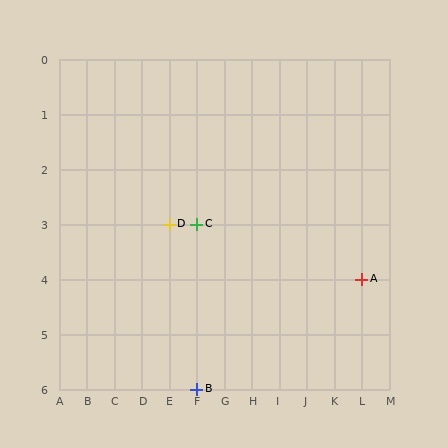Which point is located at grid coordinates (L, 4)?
Point A is at (L, 4).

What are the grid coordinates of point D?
Point D is at grid coordinates (E, 3).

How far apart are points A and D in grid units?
Points A and D are 7 columns and 1 row apart (about 7.1 grid units diagonally).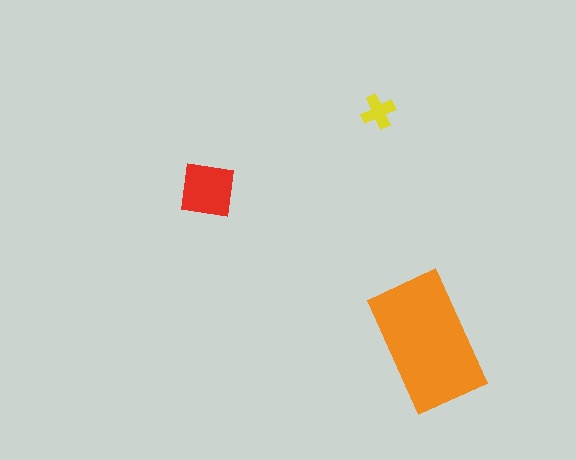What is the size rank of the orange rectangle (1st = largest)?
1st.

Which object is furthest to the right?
The orange rectangle is rightmost.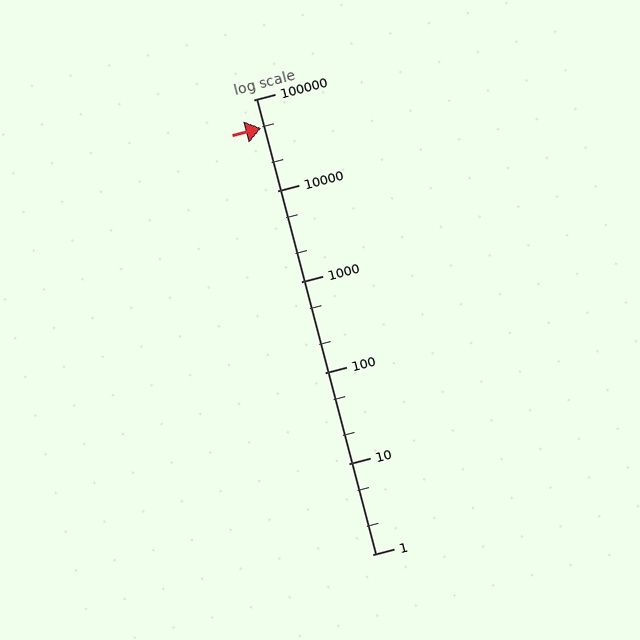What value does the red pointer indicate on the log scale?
The pointer indicates approximately 49000.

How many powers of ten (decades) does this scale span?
The scale spans 5 decades, from 1 to 100000.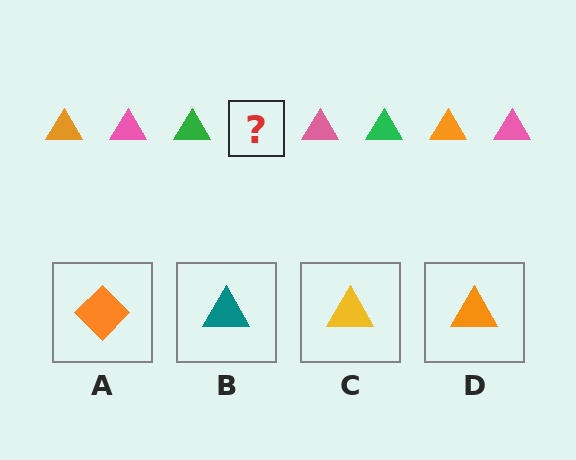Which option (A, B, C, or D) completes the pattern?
D.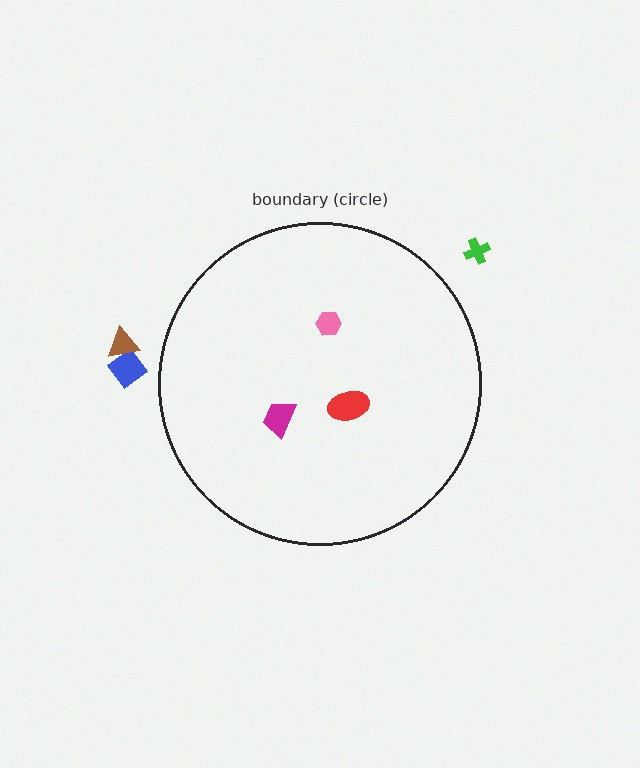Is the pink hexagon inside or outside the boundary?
Inside.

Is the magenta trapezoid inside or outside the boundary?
Inside.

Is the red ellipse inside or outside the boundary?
Inside.